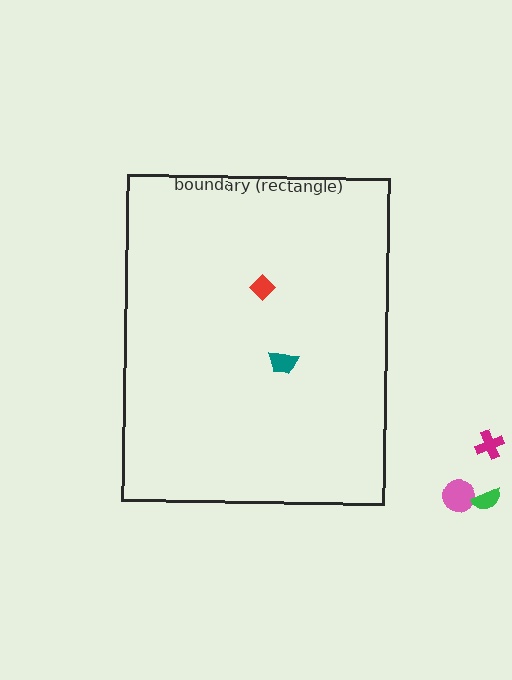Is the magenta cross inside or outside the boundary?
Outside.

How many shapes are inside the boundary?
2 inside, 3 outside.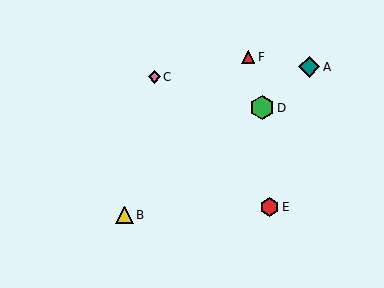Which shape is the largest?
The green hexagon (labeled D) is the largest.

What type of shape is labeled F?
Shape F is a red triangle.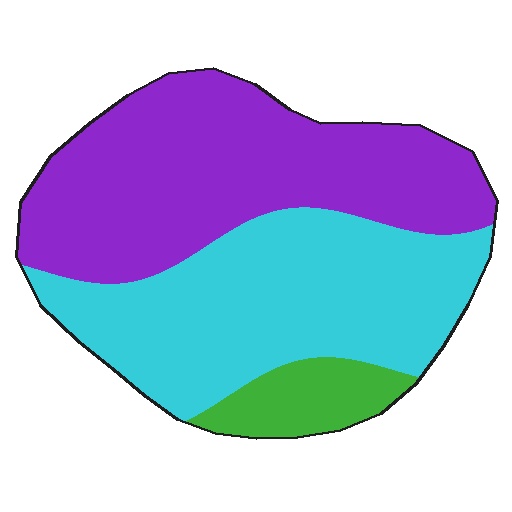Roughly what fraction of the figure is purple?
Purple takes up about one half (1/2) of the figure.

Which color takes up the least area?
Green, at roughly 10%.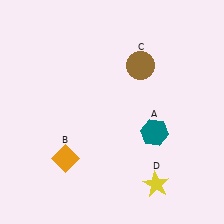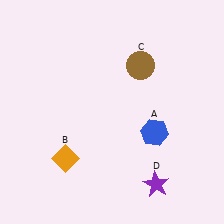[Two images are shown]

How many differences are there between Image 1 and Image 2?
There are 2 differences between the two images.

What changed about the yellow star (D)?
In Image 1, D is yellow. In Image 2, it changed to purple.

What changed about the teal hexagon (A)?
In Image 1, A is teal. In Image 2, it changed to blue.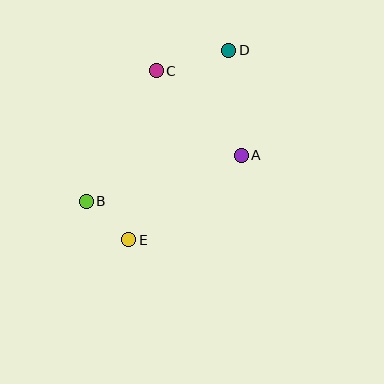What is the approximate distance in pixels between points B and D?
The distance between B and D is approximately 208 pixels.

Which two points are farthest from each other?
Points D and E are farthest from each other.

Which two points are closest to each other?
Points B and E are closest to each other.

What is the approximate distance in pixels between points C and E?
The distance between C and E is approximately 171 pixels.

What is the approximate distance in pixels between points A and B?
The distance between A and B is approximately 162 pixels.